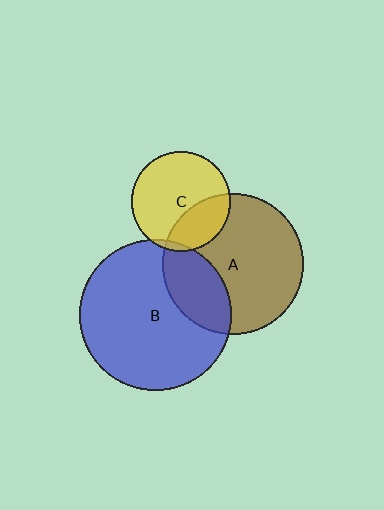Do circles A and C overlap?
Yes.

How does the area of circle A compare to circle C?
Approximately 2.0 times.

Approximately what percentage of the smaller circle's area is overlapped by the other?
Approximately 30%.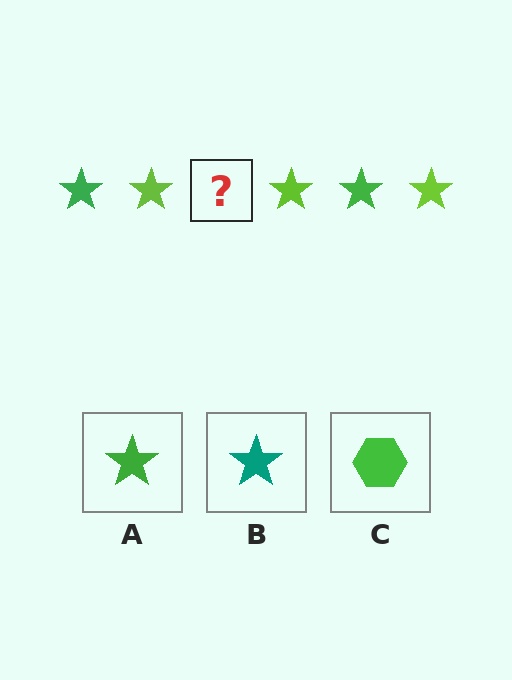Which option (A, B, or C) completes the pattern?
A.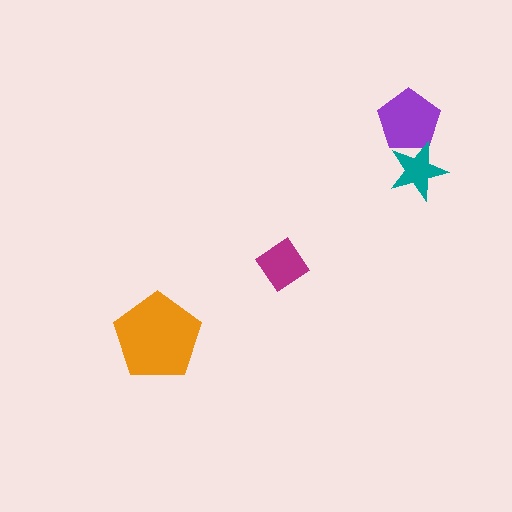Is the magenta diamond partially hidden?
No, no other shape covers it.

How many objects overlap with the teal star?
1 object overlaps with the teal star.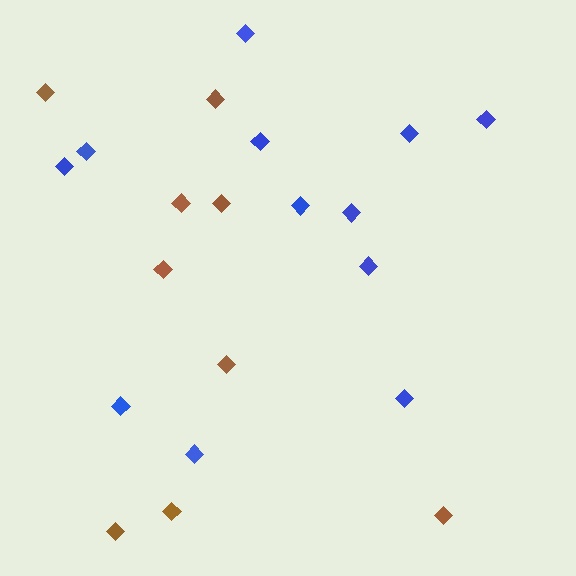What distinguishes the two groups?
There are 2 groups: one group of blue diamonds (12) and one group of brown diamonds (9).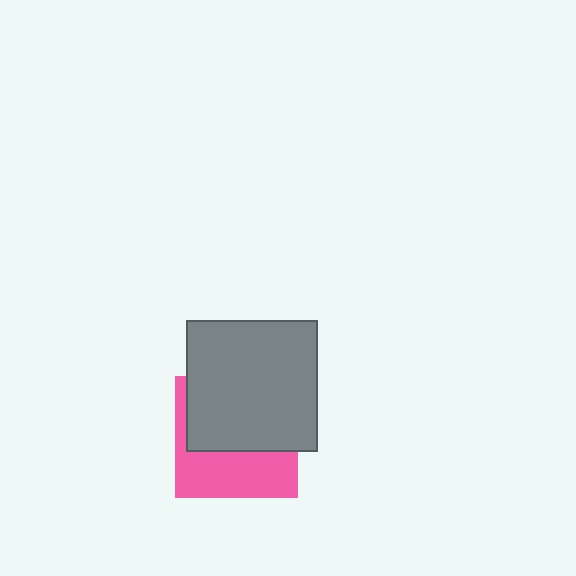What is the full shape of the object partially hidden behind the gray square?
The partially hidden object is a pink square.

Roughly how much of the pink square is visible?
A small part of it is visible (roughly 43%).